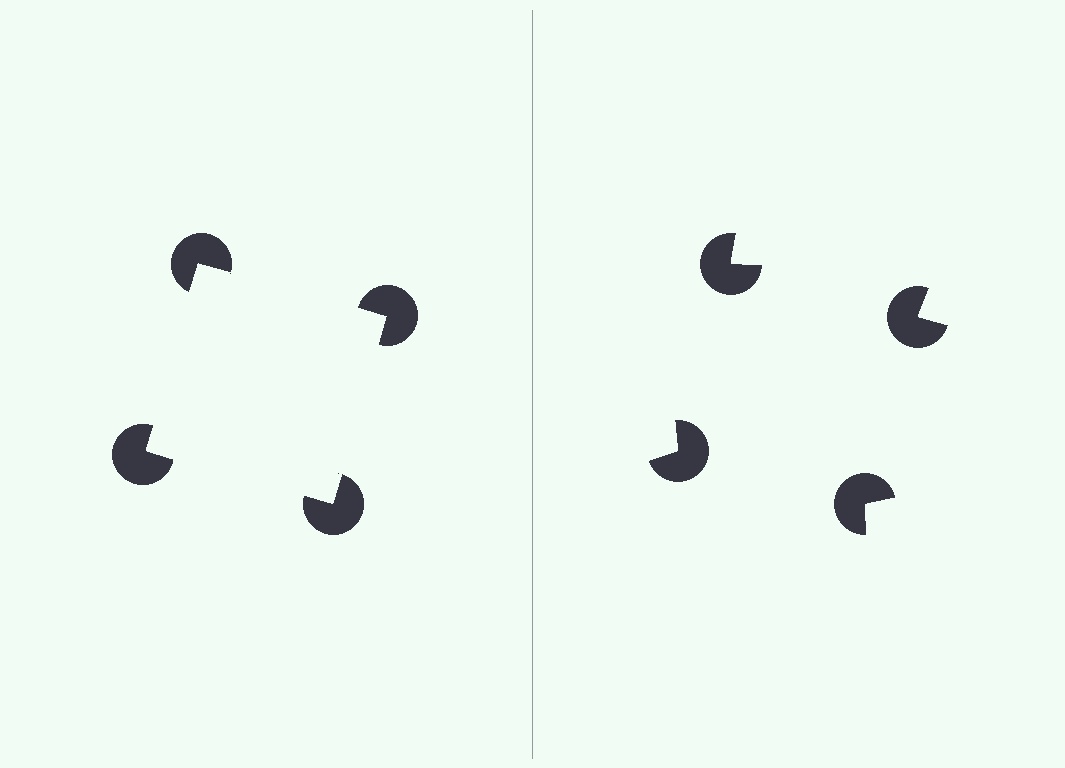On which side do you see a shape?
An illusory square appears on the left side. On the right side the wedge cuts are rotated, so no coherent shape forms.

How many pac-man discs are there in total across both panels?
8 — 4 on each side.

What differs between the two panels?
The pac-man discs are positioned identically on both sides; only the wedge orientations differ. On the left they align to a square; on the right they are misaligned.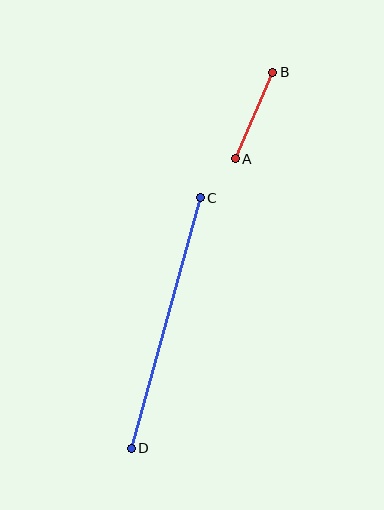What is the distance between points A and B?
The distance is approximately 94 pixels.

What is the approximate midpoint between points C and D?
The midpoint is at approximately (166, 323) pixels.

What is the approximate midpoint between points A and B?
The midpoint is at approximately (254, 115) pixels.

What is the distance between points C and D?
The distance is approximately 260 pixels.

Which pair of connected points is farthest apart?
Points C and D are farthest apart.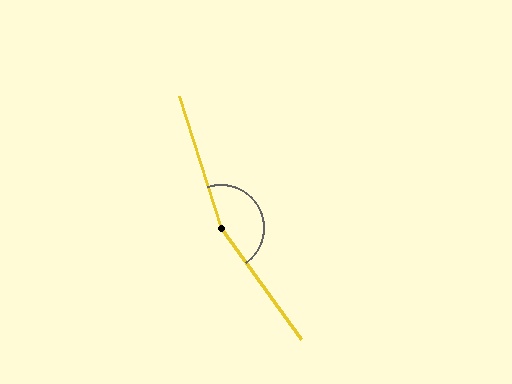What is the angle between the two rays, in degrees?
Approximately 162 degrees.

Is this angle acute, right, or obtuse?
It is obtuse.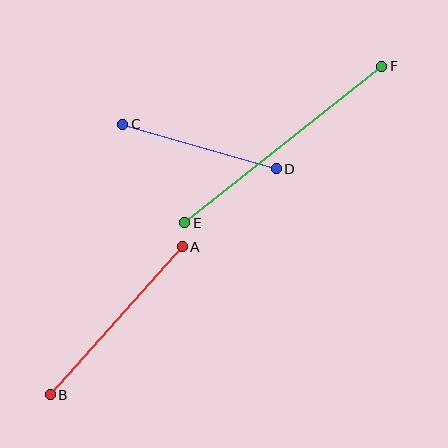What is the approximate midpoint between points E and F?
The midpoint is at approximately (283, 144) pixels.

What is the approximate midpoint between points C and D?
The midpoint is at approximately (199, 146) pixels.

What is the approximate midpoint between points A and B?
The midpoint is at approximately (116, 321) pixels.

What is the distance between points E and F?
The distance is approximately 252 pixels.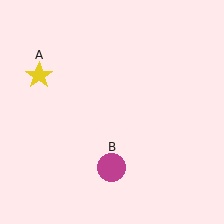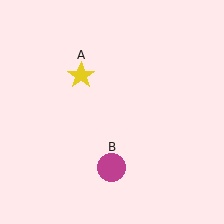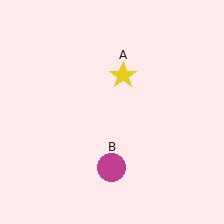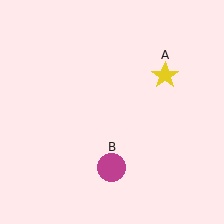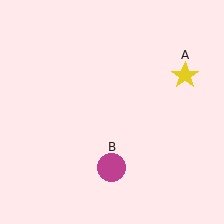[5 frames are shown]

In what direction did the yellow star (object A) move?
The yellow star (object A) moved right.